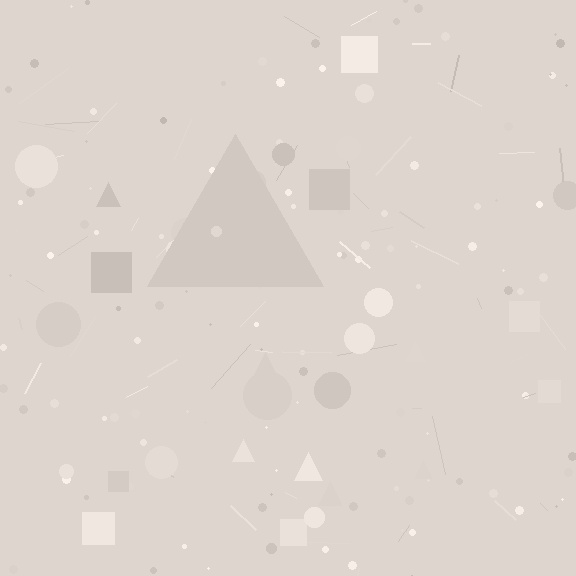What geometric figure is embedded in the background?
A triangle is embedded in the background.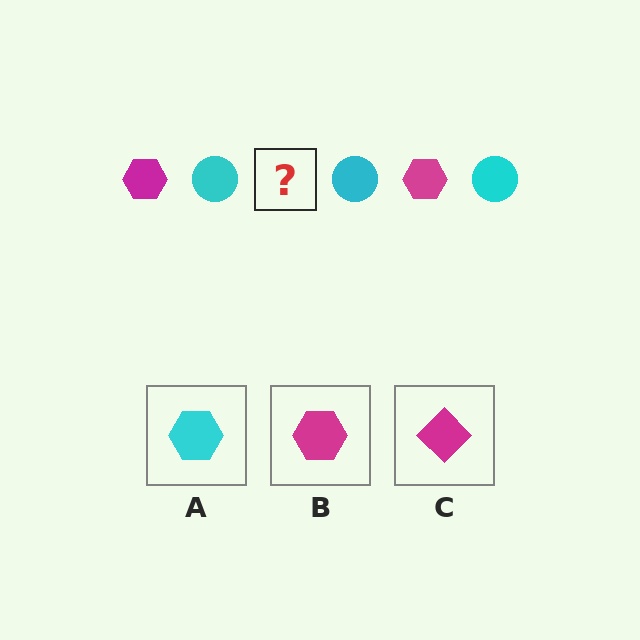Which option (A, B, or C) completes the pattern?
B.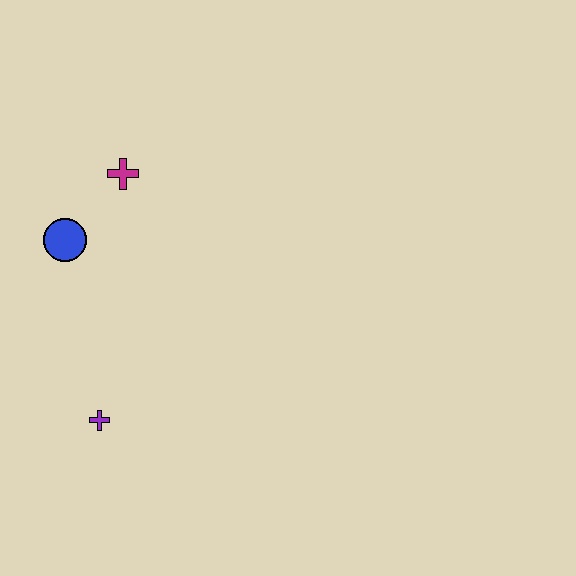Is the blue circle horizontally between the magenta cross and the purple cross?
No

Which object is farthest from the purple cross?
The magenta cross is farthest from the purple cross.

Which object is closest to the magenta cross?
The blue circle is closest to the magenta cross.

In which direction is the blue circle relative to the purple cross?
The blue circle is above the purple cross.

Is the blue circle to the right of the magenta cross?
No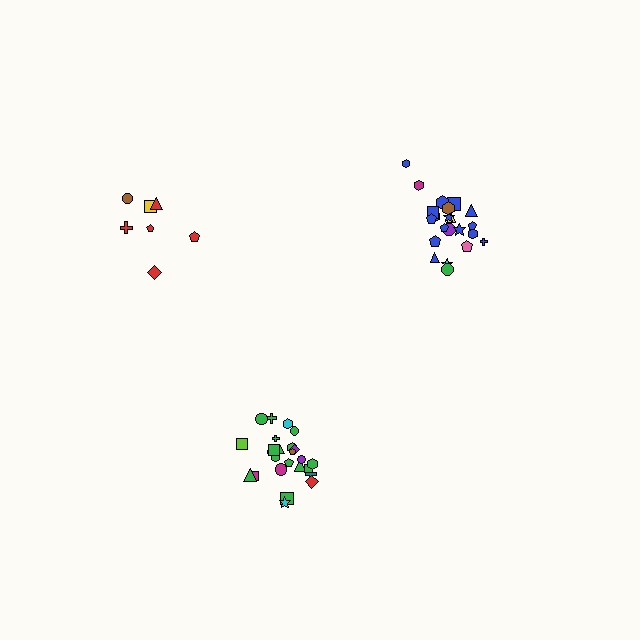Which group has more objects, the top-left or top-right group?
The top-right group.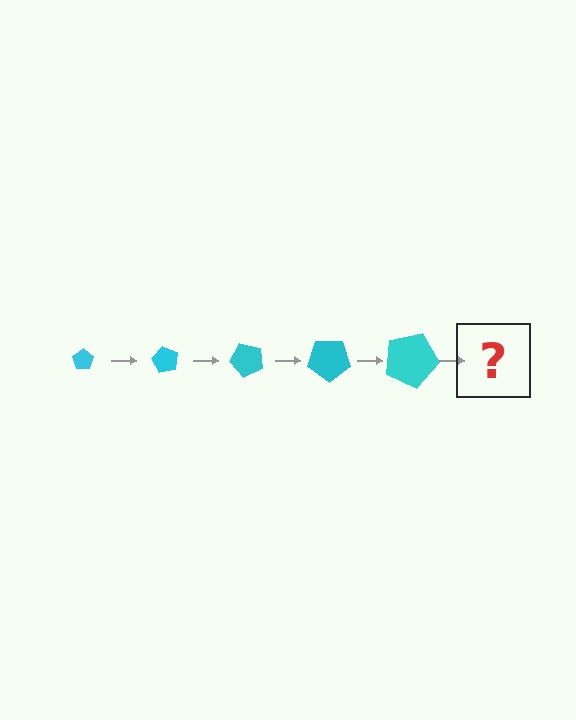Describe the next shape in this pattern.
It should be a pentagon, larger than the previous one and rotated 300 degrees from the start.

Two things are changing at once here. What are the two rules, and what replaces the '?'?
The two rules are that the pentagon grows larger each step and it rotates 60 degrees each step. The '?' should be a pentagon, larger than the previous one and rotated 300 degrees from the start.